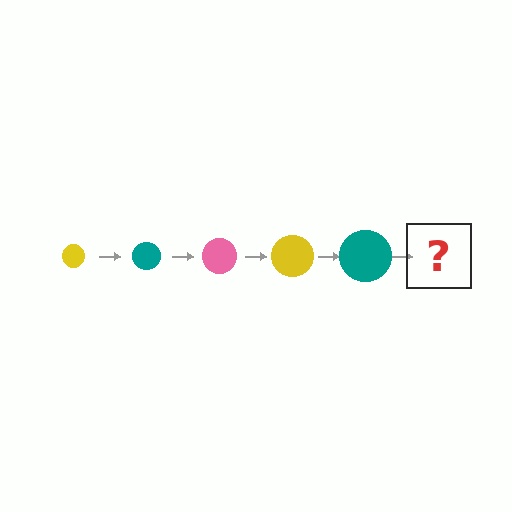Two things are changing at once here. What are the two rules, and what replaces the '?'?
The two rules are that the circle grows larger each step and the color cycles through yellow, teal, and pink. The '?' should be a pink circle, larger than the previous one.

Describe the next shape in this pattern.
It should be a pink circle, larger than the previous one.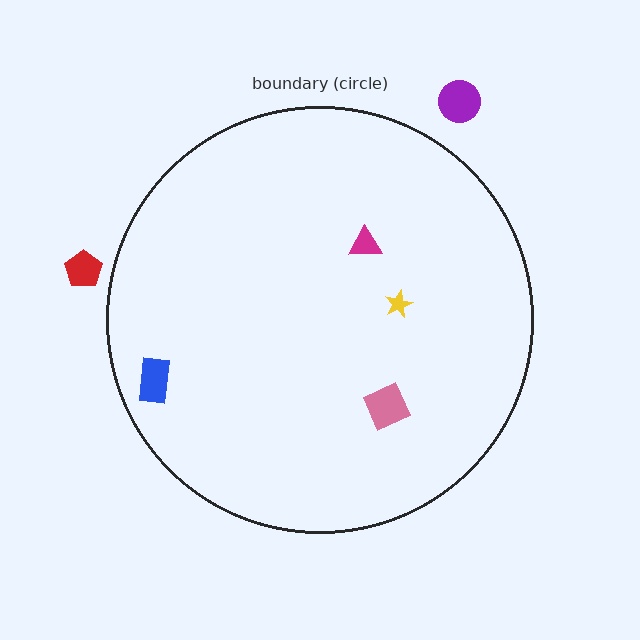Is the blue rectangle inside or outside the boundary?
Inside.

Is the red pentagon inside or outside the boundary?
Outside.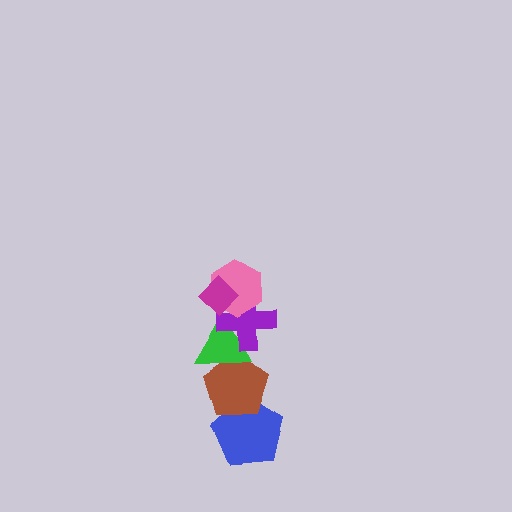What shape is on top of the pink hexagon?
The magenta diamond is on top of the pink hexagon.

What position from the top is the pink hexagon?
The pink hexagon is 2nd from the top.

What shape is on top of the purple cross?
The pink hexagon is on top of the purple cross.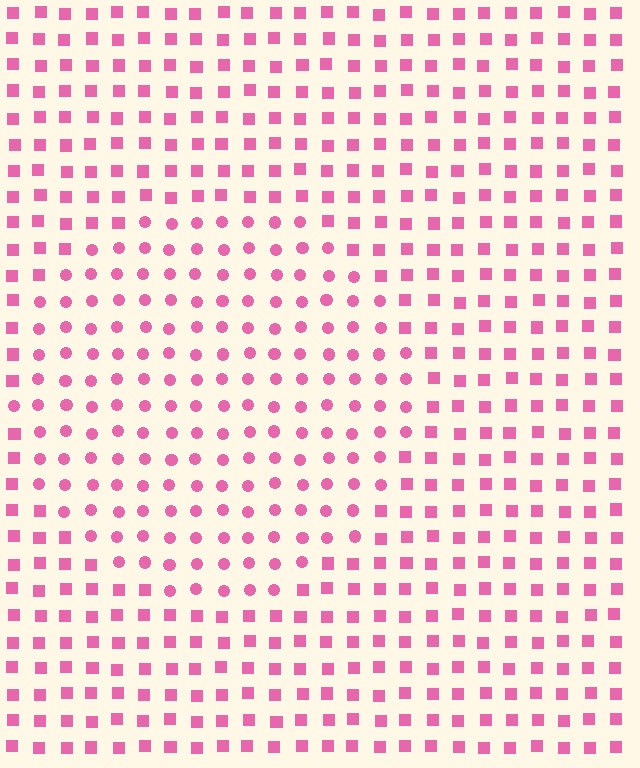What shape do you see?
I see a circle.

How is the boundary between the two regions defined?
The boundary is defined by a change in element shape: circles inside vs. squares outside. All elements share the same color and spacing.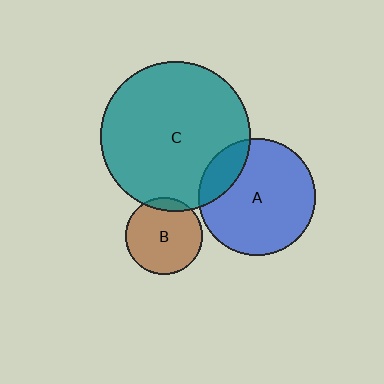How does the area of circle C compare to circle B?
Approximately 3.7 times.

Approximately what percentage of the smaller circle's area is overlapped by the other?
Approximately 20%.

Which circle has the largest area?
Circle C (teal).